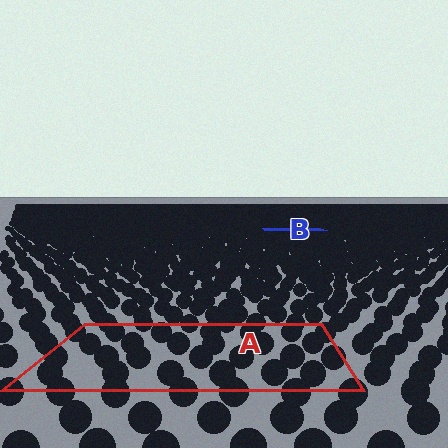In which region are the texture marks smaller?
The texture marks are smaller in region B, because it is farther away.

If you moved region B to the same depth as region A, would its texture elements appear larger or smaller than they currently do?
They would appear larger. At a closer depth, the same texture elements are projected at a bigger on-screen size.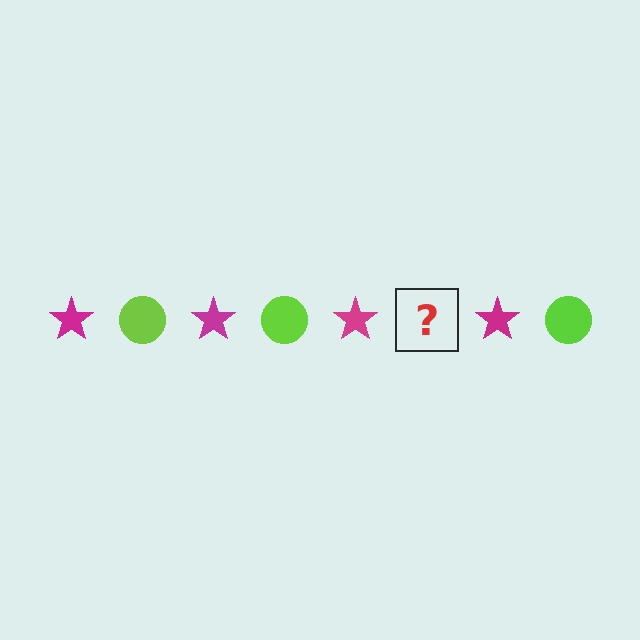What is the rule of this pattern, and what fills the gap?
The rule is that the pattern alternates between magenta star and lime circle. The gap should be filled with a lime circle.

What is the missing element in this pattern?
The missing element is a lime circle.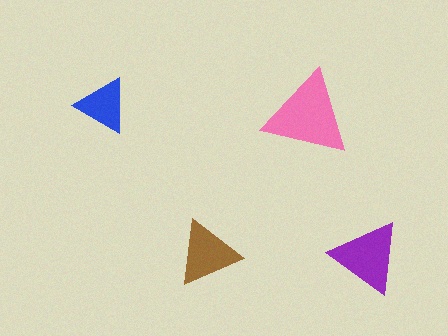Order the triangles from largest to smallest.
the pink one, the purple one, the brown one, the blue one.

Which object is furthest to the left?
The blue triangle is leftmost.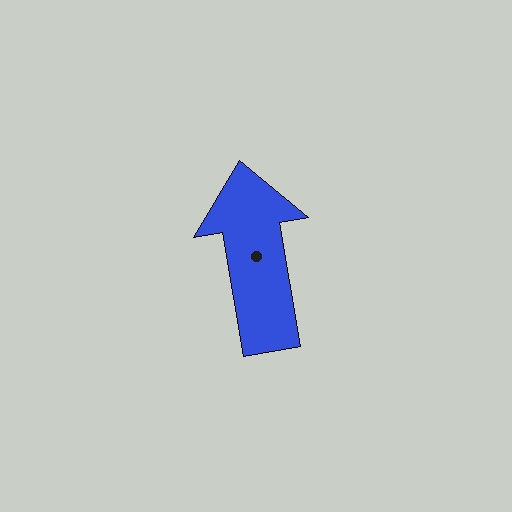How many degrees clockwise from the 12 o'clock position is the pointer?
Approximately 350 degrees.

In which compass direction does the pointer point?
North.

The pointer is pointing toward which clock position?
Roughly 12 o'clock.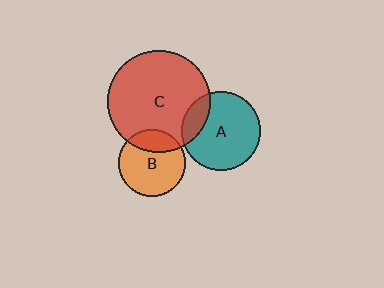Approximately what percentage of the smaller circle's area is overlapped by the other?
Approximately 15%.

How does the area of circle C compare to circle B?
Approximately 2.3 times.